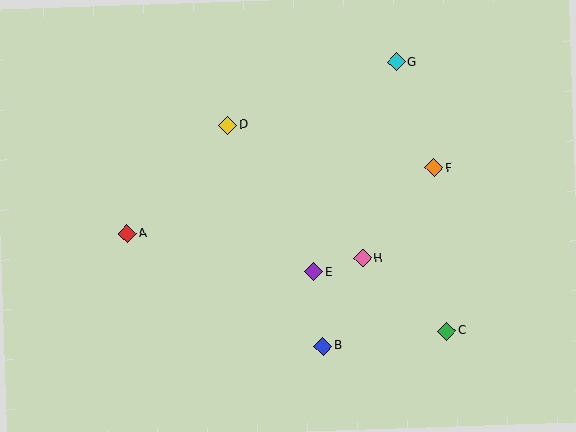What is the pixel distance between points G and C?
The distance between G and C is 273 pixels.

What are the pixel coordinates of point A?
Point A is at (127, 233).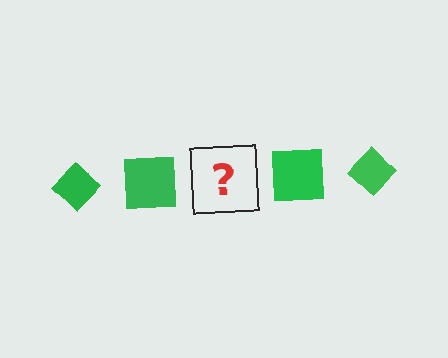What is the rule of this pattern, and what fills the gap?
The rule is that the pattern cycles through diamond, square shapes in green. The gap should be filled with a green diamond.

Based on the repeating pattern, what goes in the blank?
The blank should be a green diamond.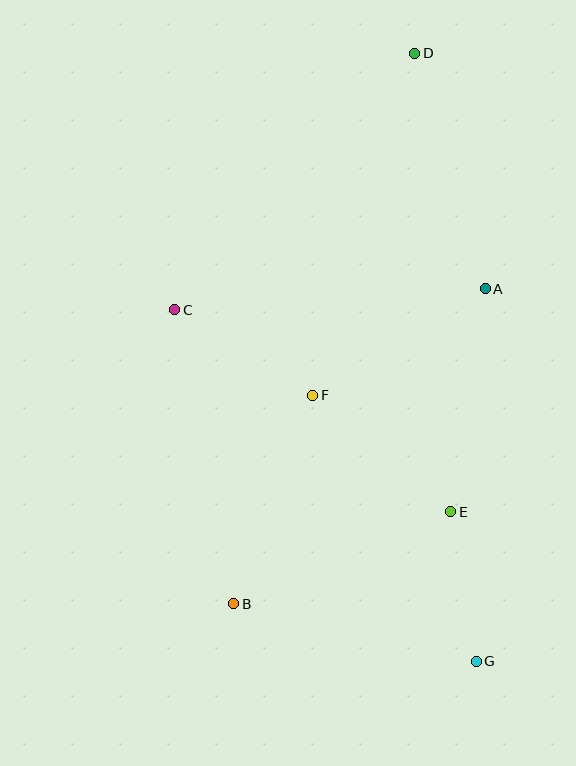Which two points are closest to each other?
Points E and G are closest to each other.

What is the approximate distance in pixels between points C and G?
The distance between C and G is approximately 463 pixels.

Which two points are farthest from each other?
Points D and G are farthest from each other.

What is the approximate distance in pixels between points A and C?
The distance between A and C is approximately 311 pixels.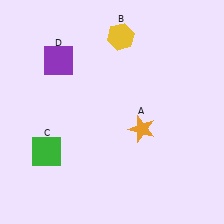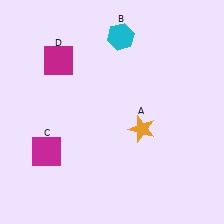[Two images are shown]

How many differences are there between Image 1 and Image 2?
There are 3 differences between the two images.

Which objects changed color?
B changed from yellow to cyan. C changed from green to magenta. D changed from purple to magenta.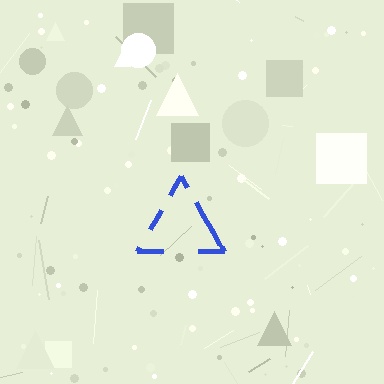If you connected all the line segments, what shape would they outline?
They would outline a triangle.